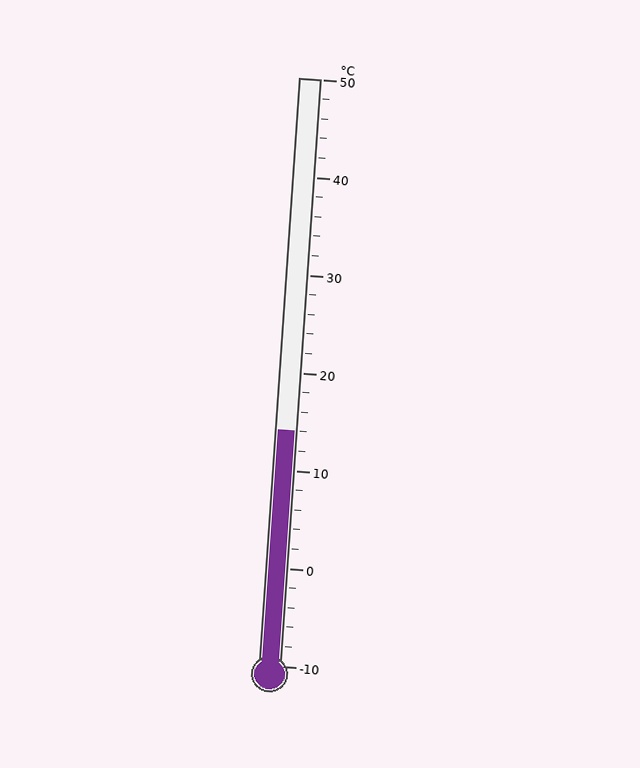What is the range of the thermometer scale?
The thermometer scale ranges from -10°C to 50°C.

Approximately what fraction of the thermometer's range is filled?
The thermometer is filled to approximately 40% of its range.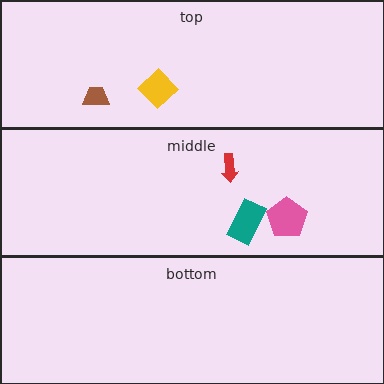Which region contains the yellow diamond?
The top region.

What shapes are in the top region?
The yellow diamond, the brown trapezoid.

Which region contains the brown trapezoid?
The top region.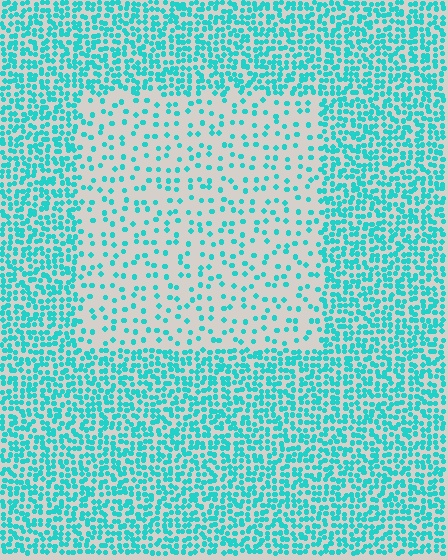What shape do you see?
I see a rectangle.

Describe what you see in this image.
The image contains small cyan elements arranged at two different densities. A rectangle-shaped region is visible where the elements are less densely packed than the surrounding area.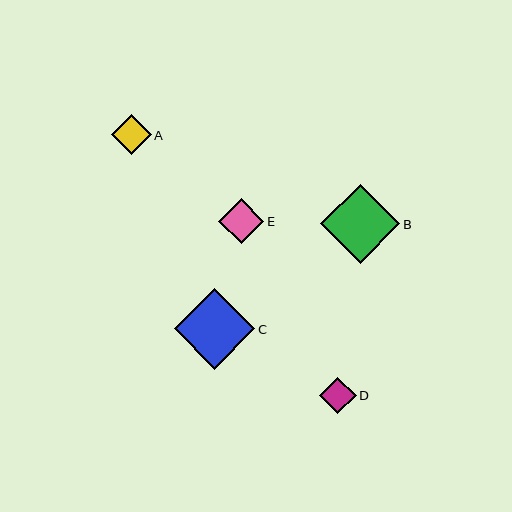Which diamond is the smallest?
Diamond D is the smallest with a size of approximately 37 pixels.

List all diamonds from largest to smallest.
From largest to smallest: C, B, E, A, D.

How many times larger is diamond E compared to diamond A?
Diamond E is approximately 1.1 times the size of diamond A.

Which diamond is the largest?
Diamond C is the largest with a size of approximately 81 pixels.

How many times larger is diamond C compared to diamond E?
Diamond C is approximately 1.8 times the size of diamond E.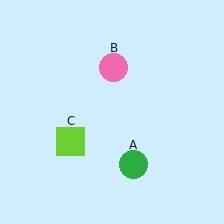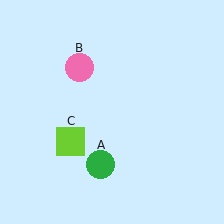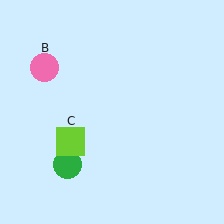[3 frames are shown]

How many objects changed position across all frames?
2 objects changed position: green circle (object A), pink circle (object B).